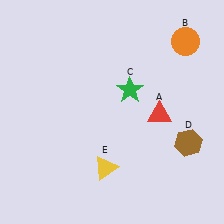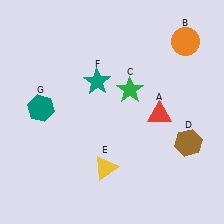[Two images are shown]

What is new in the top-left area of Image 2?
A teal star (F) was added in the top-left area of Image 2.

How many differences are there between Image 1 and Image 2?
There are 2 differences between the two images.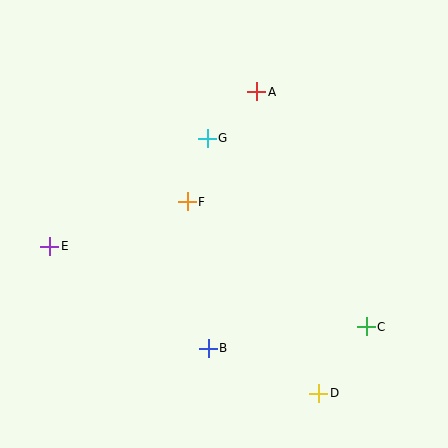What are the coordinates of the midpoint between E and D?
The midpoint between E and D is at (184, 320).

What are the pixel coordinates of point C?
Point C is at (366, 327).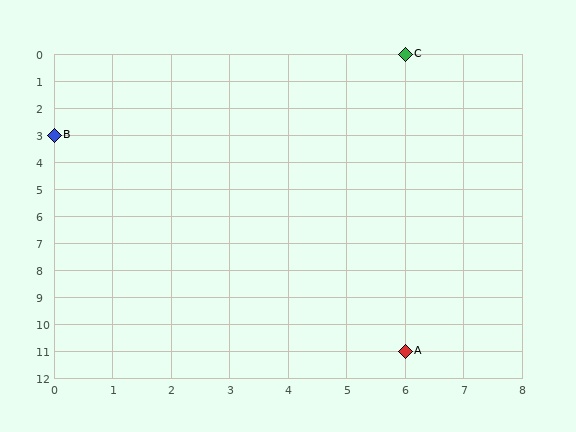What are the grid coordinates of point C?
Point C is at grid coordinates (6, 0).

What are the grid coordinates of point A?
Point A is at grid coordinates (6, 11).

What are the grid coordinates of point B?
Point B is at grid coordinates (0, 3).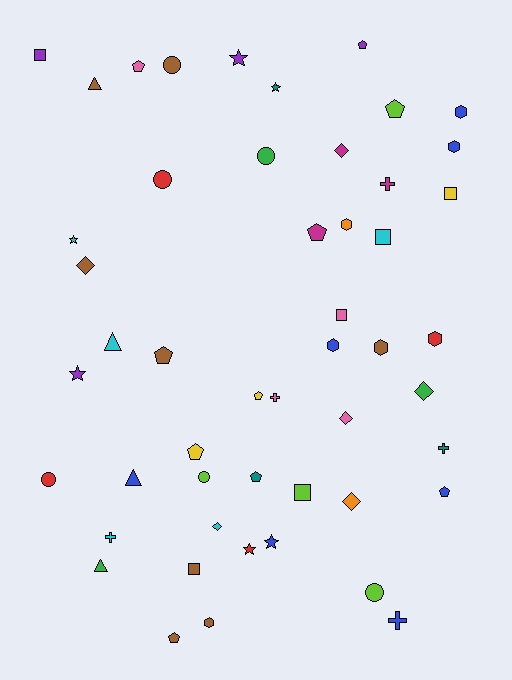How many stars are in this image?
There are 6 stars.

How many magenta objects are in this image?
There are 3 magenta objects.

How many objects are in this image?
There are 50 objects.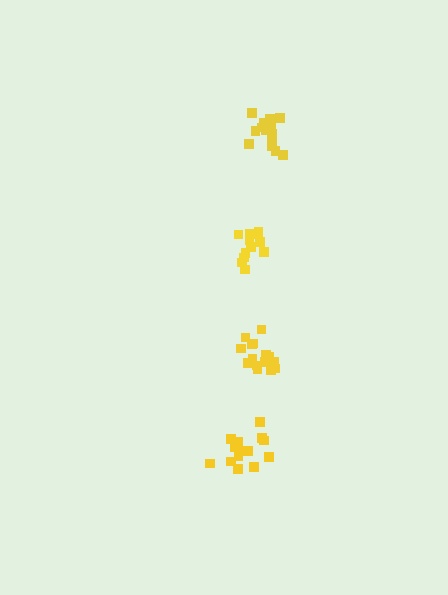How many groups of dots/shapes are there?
There are 4 groups.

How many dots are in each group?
Group 1: 14 dots, Group 2: 11 dots, Group 3: 15 dots, Group 4: 14 dots (54 total).